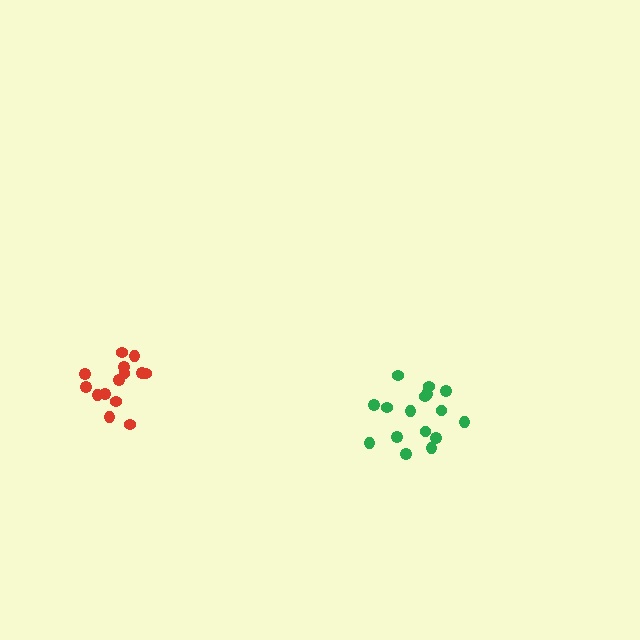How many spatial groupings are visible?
There are 2 spatial groupings.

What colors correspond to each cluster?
The clusters are colored: red, green.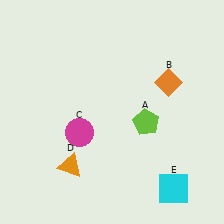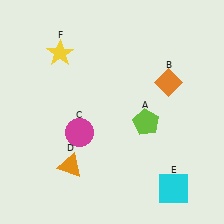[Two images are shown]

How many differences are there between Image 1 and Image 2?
There is 1 difference between the two images.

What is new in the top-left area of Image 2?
A yellow star (F) was added in the top-left area of Image 2.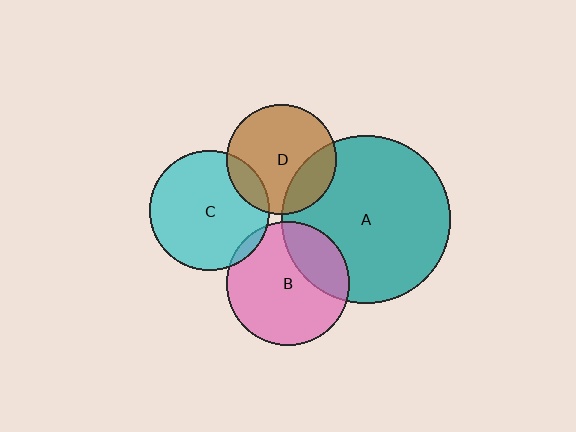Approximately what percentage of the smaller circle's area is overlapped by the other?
Approximately 15%.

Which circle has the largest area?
Circle A (teal).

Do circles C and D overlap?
Yes.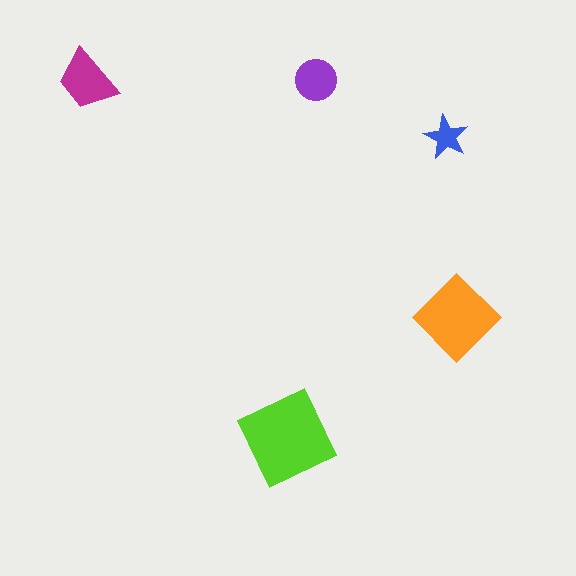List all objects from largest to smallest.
The lime square, the orange diamond, the magenta trapezoid, the purple circle, the blue star.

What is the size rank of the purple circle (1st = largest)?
4th.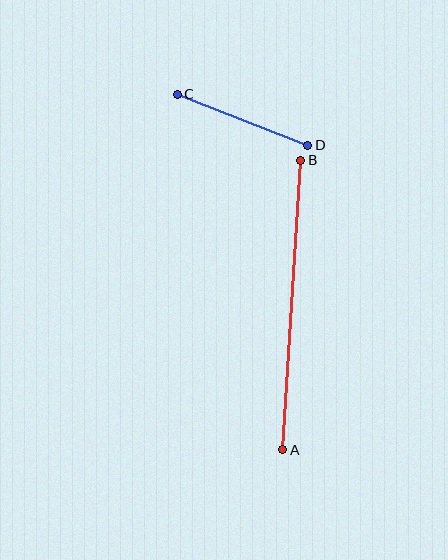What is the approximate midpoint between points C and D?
The midpoint is at approximately (242, 120) pixels.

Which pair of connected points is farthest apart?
Points A and B are farthest apart.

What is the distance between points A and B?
The distance is approximately 290 pixels.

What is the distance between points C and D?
The distance is approximately 140 pixels.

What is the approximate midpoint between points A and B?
The midpoint is at approximately (292, 305) pixels.